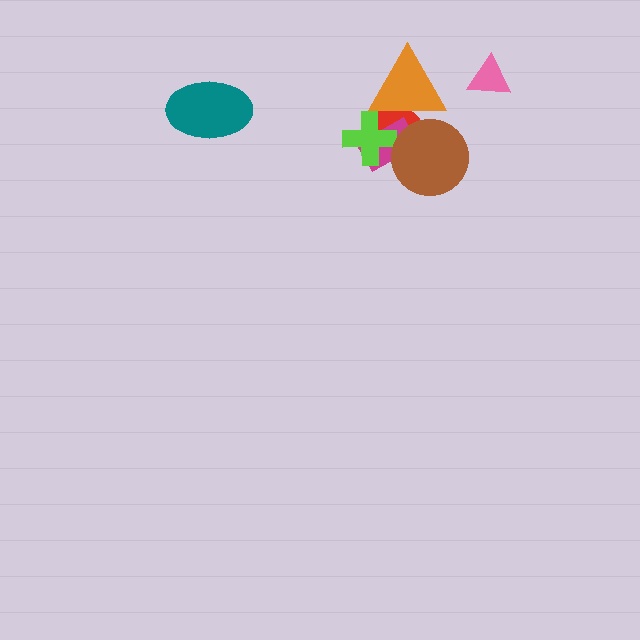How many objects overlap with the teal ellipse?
0 objects overlap with the teal ellipse.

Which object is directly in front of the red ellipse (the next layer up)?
The orange triangle is directly in front of the red ellipse.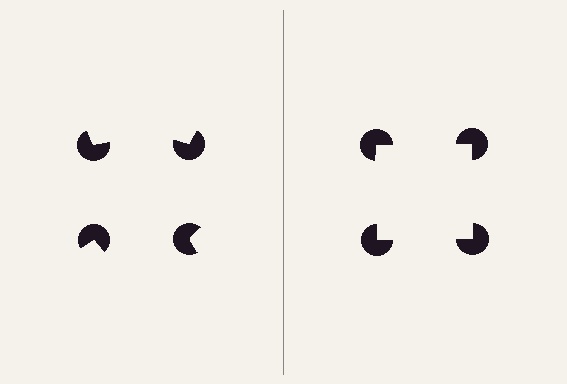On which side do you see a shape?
An illusory square appears on the right side. On the left side the wedge cuts are rotated, so no coherent shape forms.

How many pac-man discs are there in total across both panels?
8 — 4 on each side.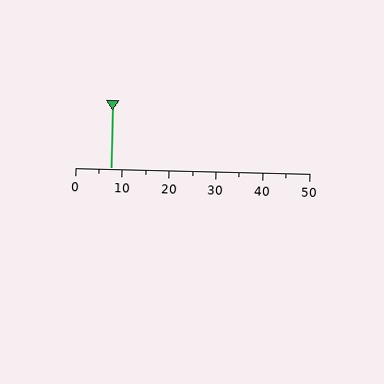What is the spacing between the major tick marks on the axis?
The major ticks are spaced 10 apart.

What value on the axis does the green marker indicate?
The marker indicates approximately 7.5.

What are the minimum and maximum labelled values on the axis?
The axis runs from 0 to 50.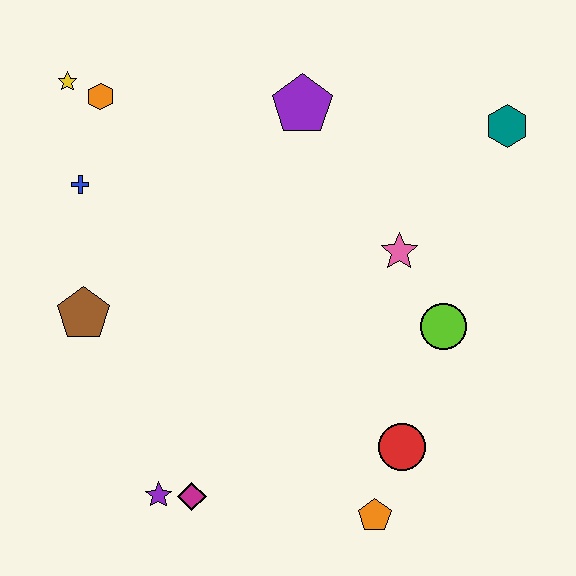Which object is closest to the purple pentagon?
The pink star is closest to the purple pentagon.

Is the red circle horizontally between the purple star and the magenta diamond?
No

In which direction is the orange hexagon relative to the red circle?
The orange hexagon is above the red circle.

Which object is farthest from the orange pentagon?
The yellow star is farthest from the orange pentagon.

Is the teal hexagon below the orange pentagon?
No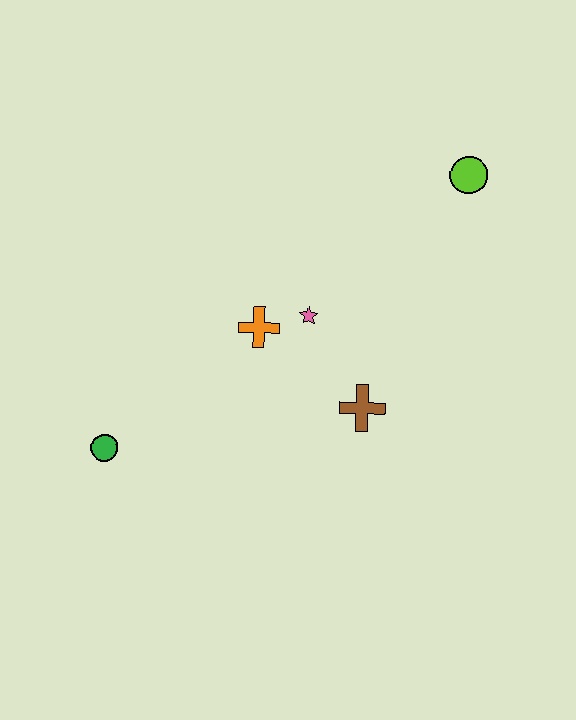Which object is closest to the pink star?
The orange cross is closest to the pink star.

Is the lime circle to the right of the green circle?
Yes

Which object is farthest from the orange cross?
The lime circle is farthest from the orange cross.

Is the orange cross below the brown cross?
No